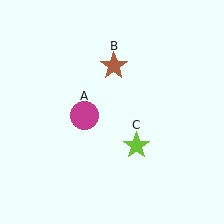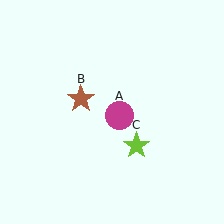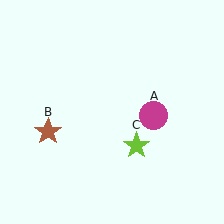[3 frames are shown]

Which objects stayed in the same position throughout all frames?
Lime star (object C) remained stationary.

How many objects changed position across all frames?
2 objects changed position: magenta circle (object A), brown star (object B).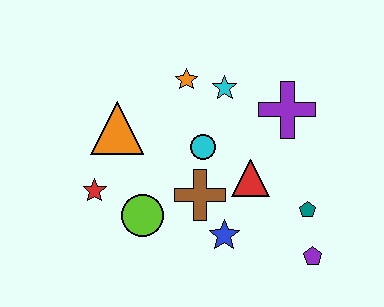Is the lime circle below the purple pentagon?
No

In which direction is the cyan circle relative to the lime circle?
The cyan circle is above the lime circle.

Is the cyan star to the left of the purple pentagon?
Yes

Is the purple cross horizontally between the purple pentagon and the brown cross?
Yes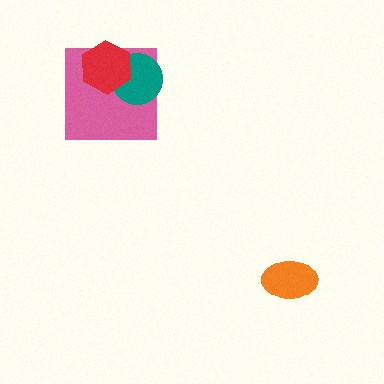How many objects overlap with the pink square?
2 objects overlap with the pink square.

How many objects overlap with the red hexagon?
2 objects overlap with the red hexagon.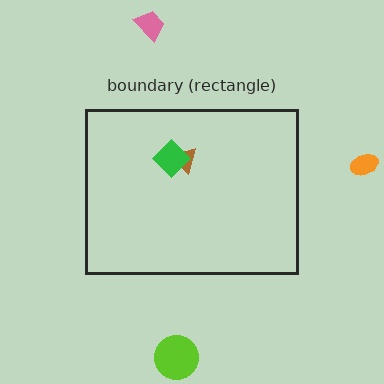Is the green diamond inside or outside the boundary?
Inside.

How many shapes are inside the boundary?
2 inside, 3 outside.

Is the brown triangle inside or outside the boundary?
Inside.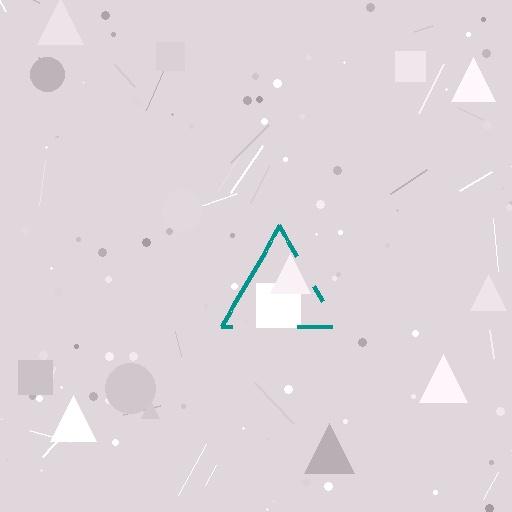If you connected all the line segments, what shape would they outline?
They would outline a triangle.